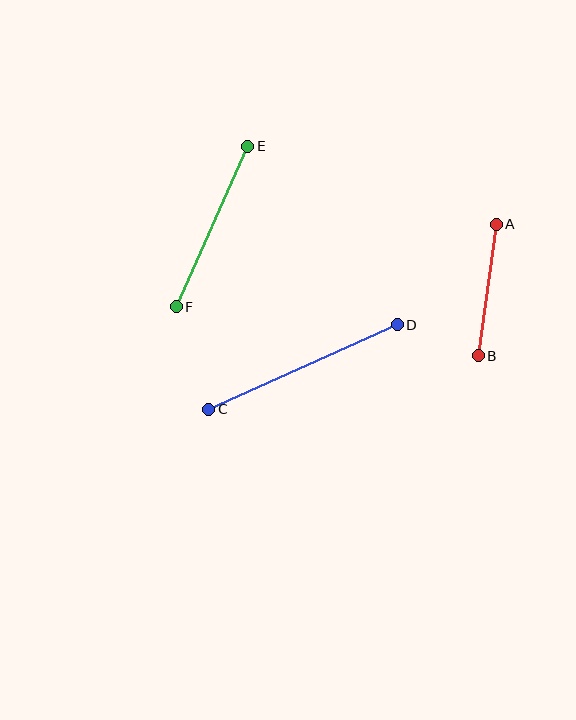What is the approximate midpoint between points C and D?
The midpoint is at approximately (303, 367) pixels.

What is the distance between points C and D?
The distance is approximately 206 pixels.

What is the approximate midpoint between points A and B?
The midpoint is at approximately (487, 290) pixels.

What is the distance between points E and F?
The distance is approximately 176 pixels.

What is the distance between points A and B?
The distance is approximately 133 pixels.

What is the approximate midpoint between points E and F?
The midpoint is at approximately (212, 227) pixels.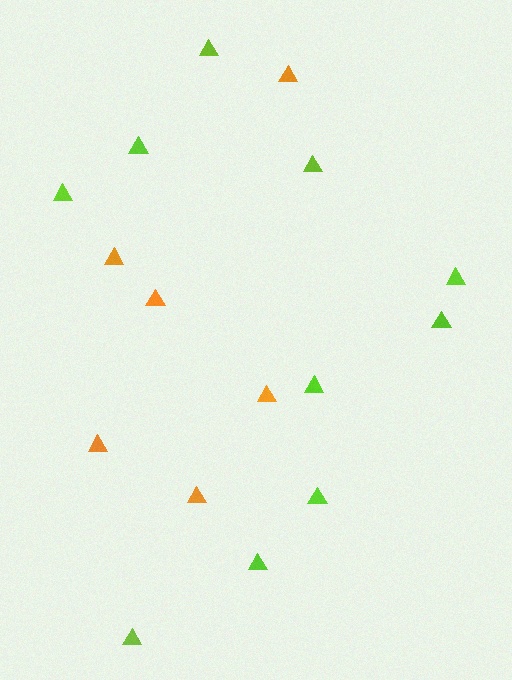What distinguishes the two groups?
There are 2 groups: one group of lime triangles (10) and one group of orange triangles (6).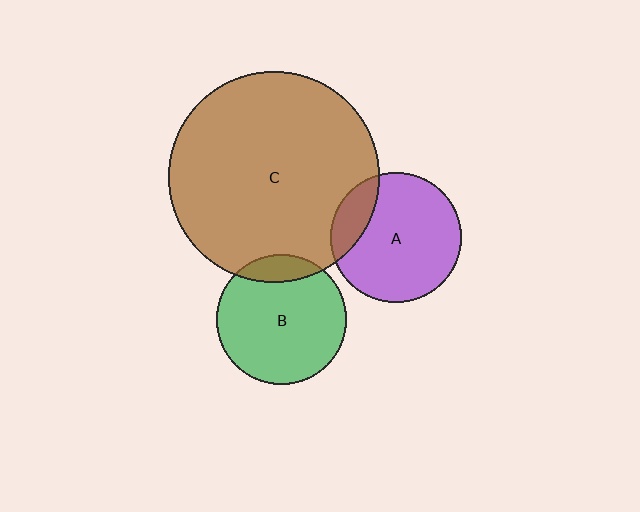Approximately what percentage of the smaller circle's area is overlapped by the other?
Approximately 15%.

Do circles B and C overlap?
Yes.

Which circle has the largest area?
Circle C (brown).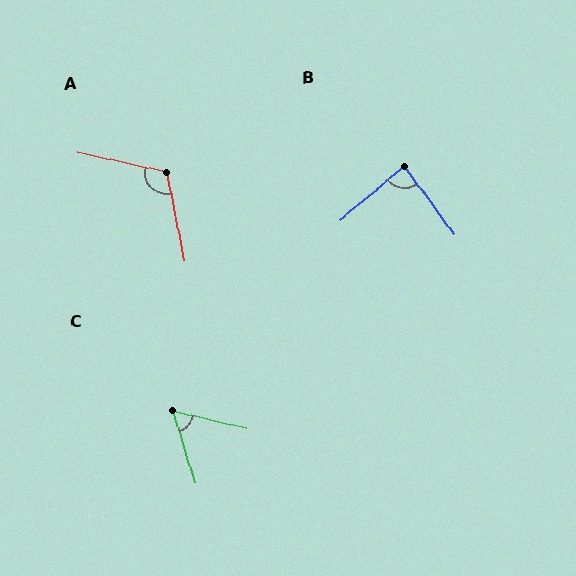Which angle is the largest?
A, at approximately 114 degrees.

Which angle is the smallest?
C, at approximately 60 degrees.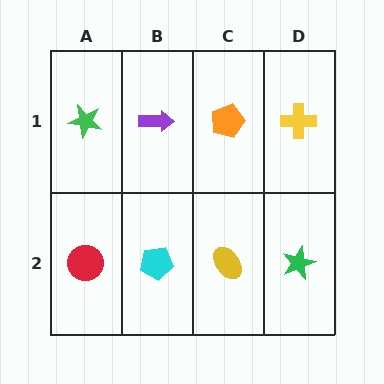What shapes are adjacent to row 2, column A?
A green star (row 1, column A), a cyan pentagon (row 2, column B).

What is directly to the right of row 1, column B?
An orange pentagon.